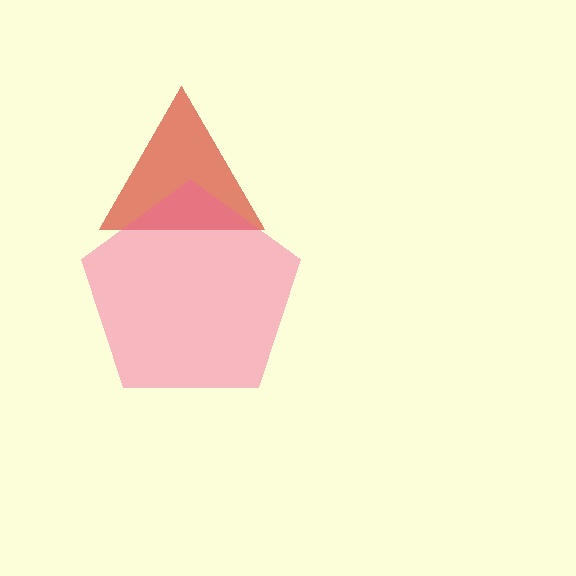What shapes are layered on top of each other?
The layered shapes are: a red triangle, a pink pentagon.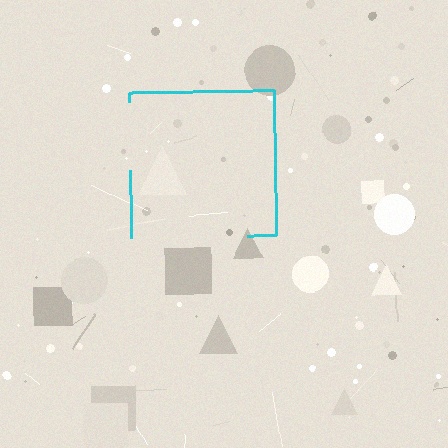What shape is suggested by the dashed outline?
The dashed outline suggests a square.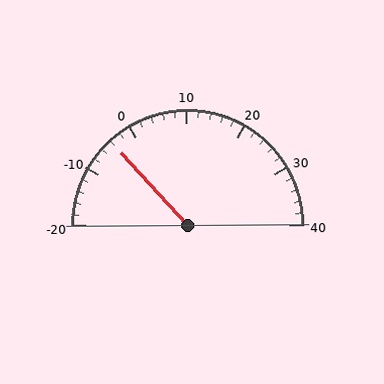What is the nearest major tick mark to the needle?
The nearest major tick mark is 0.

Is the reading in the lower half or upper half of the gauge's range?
The reading is in the lower half of the range (-20 to 40).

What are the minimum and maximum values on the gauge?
The gauge ranges from -20 to 40.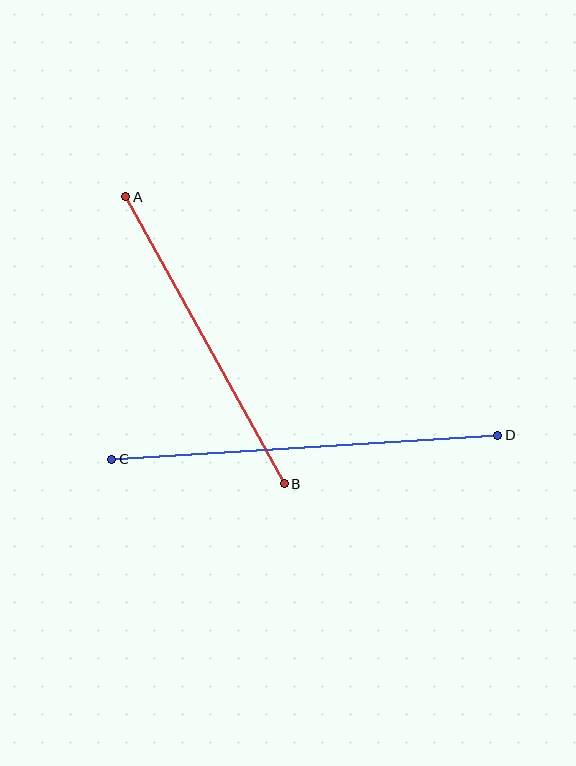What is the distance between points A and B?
The distance is approximately 328 pixels.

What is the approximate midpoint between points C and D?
The midpoint is at approximately (305, 447) pixels.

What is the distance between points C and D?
The distance is approximately 387 pixels.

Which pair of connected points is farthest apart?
Points C and D are farthest apart.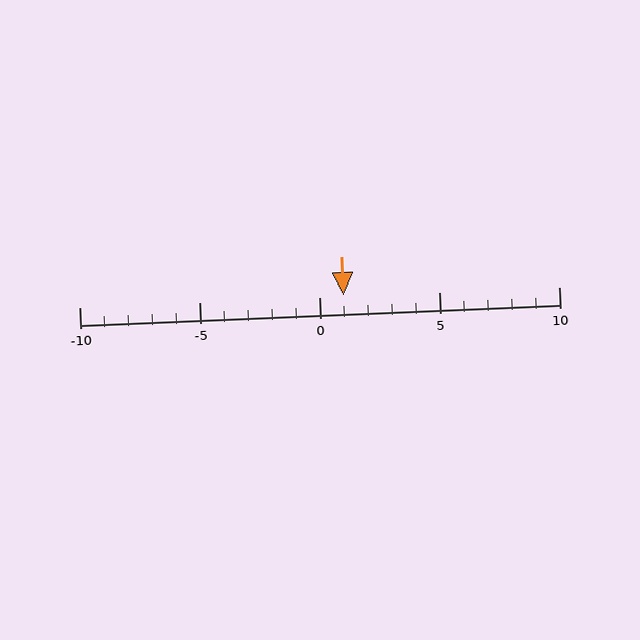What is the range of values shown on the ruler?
The ruler shows values from -10 to 10.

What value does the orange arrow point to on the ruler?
The orange arrow points to approximately 1.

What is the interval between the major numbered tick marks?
The major tick marks are spaced 5 units apart.